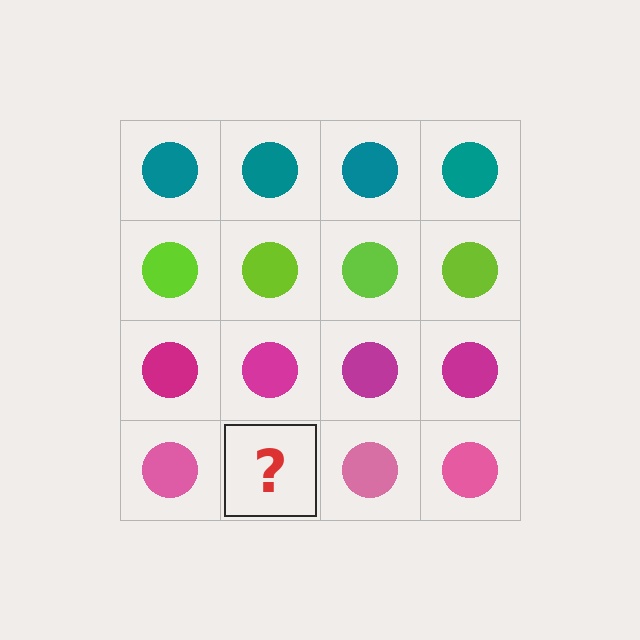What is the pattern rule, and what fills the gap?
The rule is that each row has a consistent color. The gap should be filled with a pink circle.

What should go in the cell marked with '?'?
The missing cell should contain a pink circle.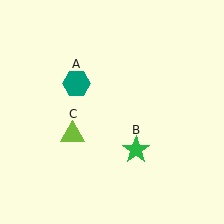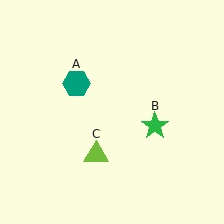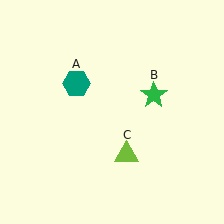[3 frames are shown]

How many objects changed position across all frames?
2 objects changed position: green star (object B), lime triangle (object C).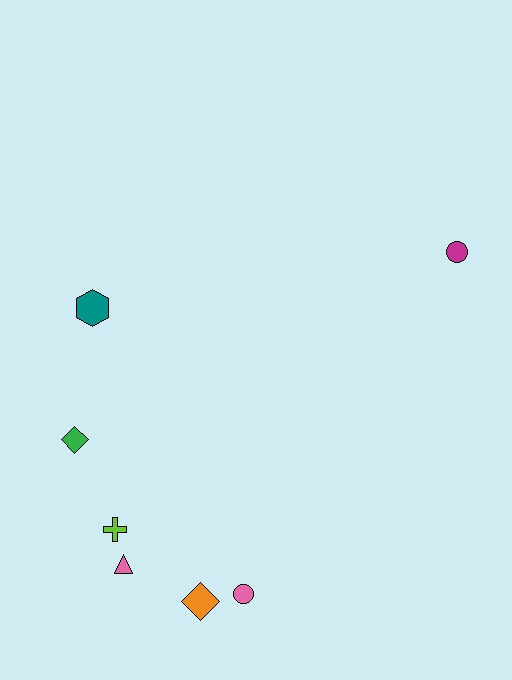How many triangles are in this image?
There is 1 triangle.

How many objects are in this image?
There are 7 objects.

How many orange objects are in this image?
There is 1 orange object.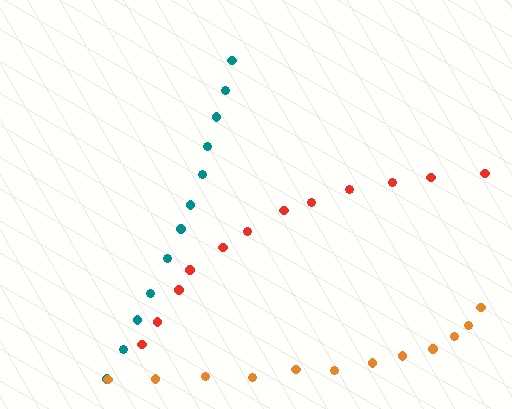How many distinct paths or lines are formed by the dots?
There are 3 distinct paths.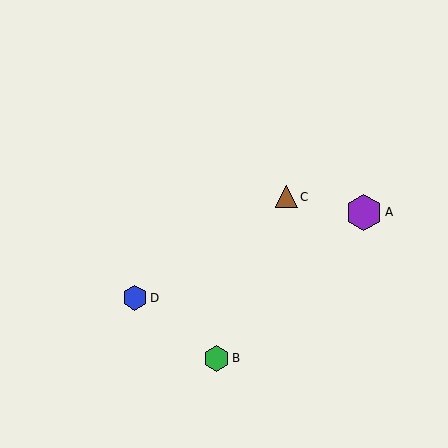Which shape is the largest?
The purple hexagon (labeled A) is the largest.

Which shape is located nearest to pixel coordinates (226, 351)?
The green hexagon (labeled B) at (216, 358) is nearest to that location.